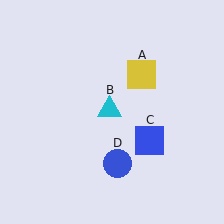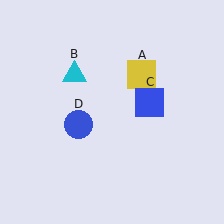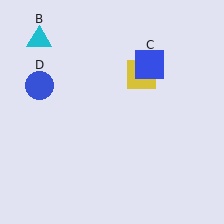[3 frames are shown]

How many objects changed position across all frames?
3 objects changed position: cyan triangle (object B), blue square (object C), blue circle (object D).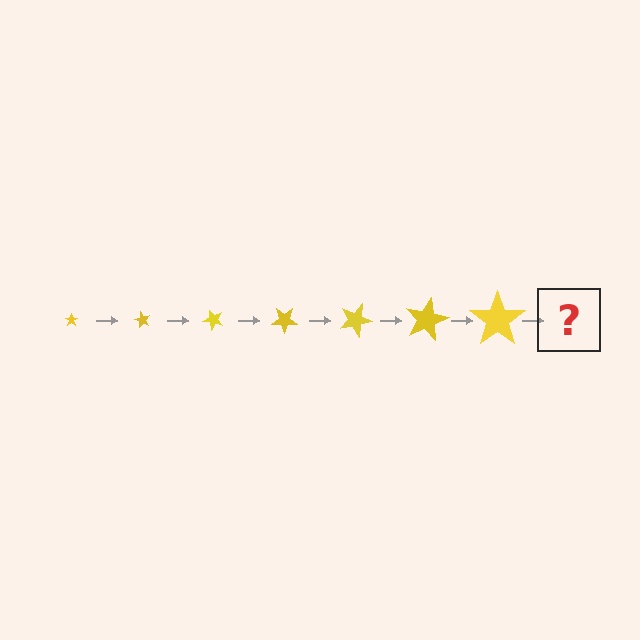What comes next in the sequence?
The next element should be a star, larger than the previous one and rotated 420 degrees from the start.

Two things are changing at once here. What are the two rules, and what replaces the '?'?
The two rules are that the star grows larger each step and it rotates 60 degrees each step. The '?' should be a star, larger than the previous one and rotated 420 degrees from the start.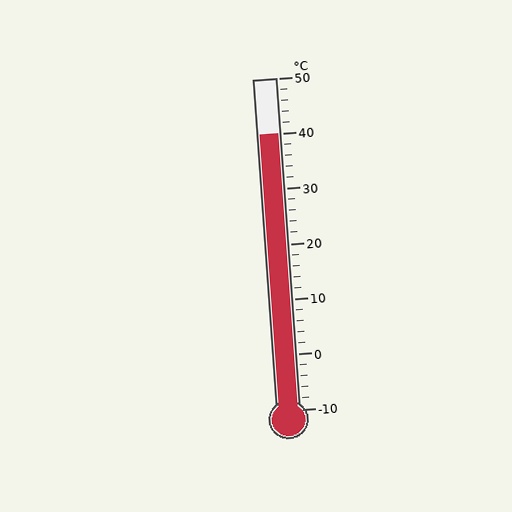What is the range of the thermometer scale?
The thermometer scale ranges from -10°C to 50°C.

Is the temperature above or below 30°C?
The temperature is above 30°C.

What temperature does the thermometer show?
The thermometer shows approximately 40°C.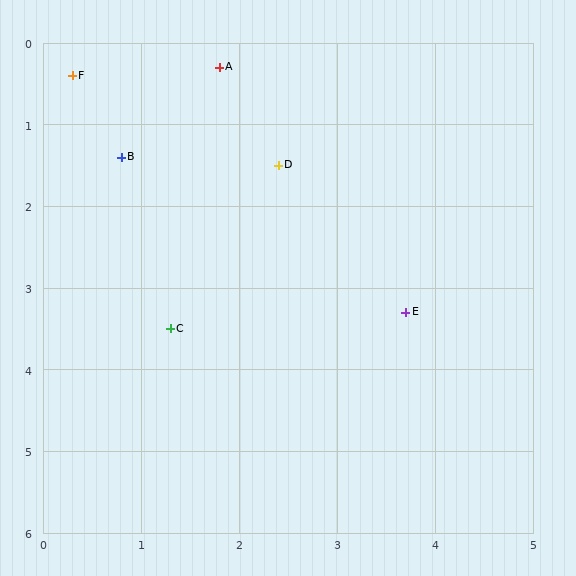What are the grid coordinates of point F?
Point F is at approximately (0.3, 0.4).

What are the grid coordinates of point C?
Point C is at approximately (1.3, 3.5).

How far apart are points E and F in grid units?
Points E and F are about 4.5 grid units apart.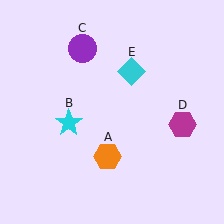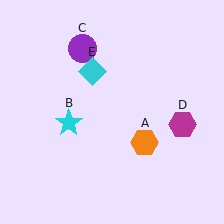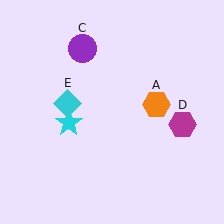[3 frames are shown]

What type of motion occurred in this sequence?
The orange hexagon (object A), cyan diamond (object E) rotated counterclockwise around the center of the scene.